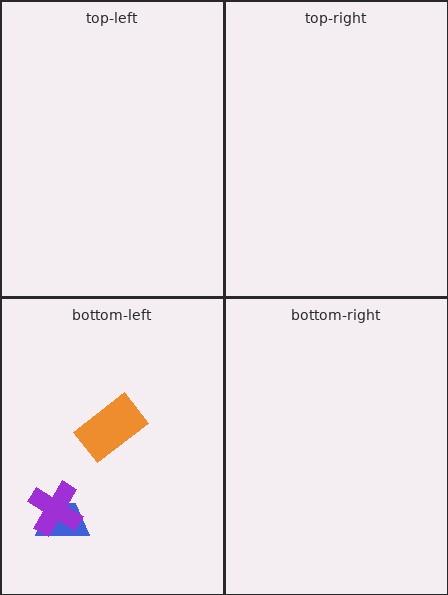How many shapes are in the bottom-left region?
3.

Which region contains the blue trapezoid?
The bottom-left region.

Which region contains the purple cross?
The bottom-left region.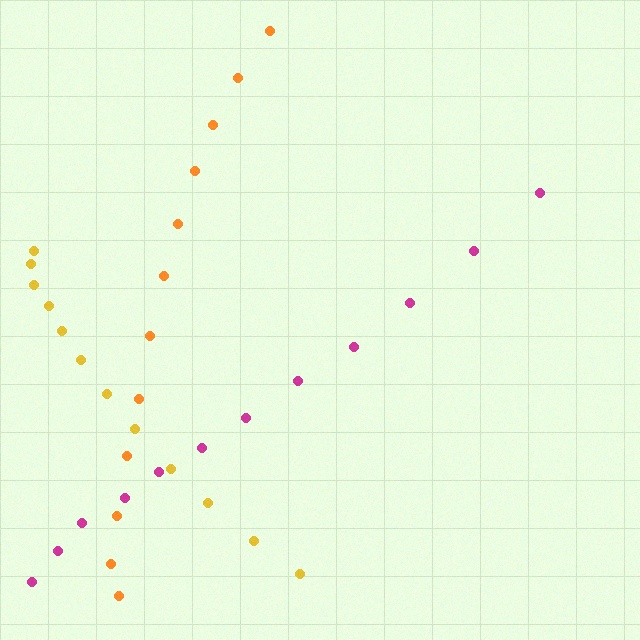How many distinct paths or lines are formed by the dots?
There are 3 distinct paths.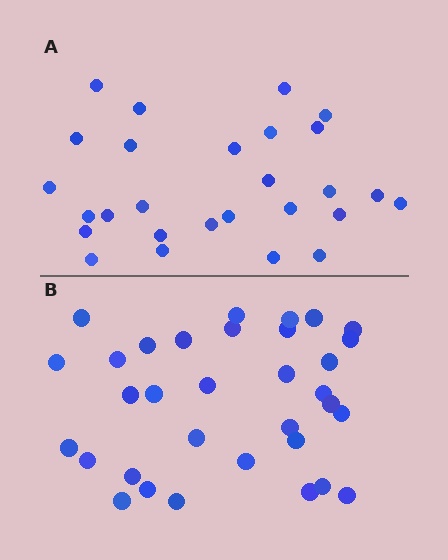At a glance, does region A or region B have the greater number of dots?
Region B (the bottom region) has more dots.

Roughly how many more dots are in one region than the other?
Region B has about 6 more dots than region A.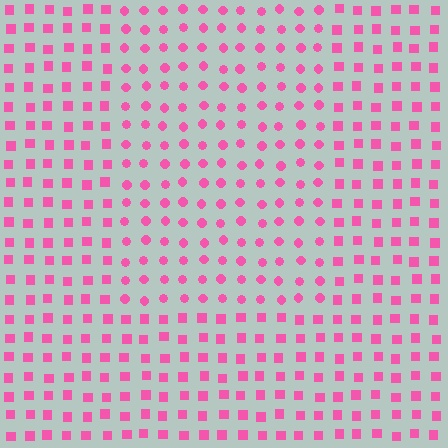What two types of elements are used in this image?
The image uses circles inside the rectangle region and squares outside it.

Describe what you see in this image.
The image is filled with small pink elements arranged in a uniform grid. A rectangle-shaped region contains circles, while the surrounding area contains squares. The boundary is defined purely by the change in element shape.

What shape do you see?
I see a rectangle.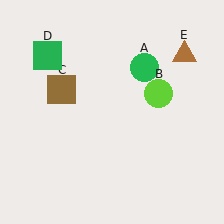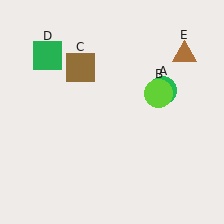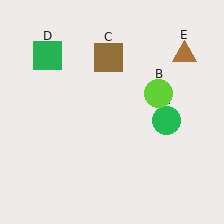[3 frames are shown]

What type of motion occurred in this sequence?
The green circle (object A), brown square (object C) rotated clockwise around the center of the scene.